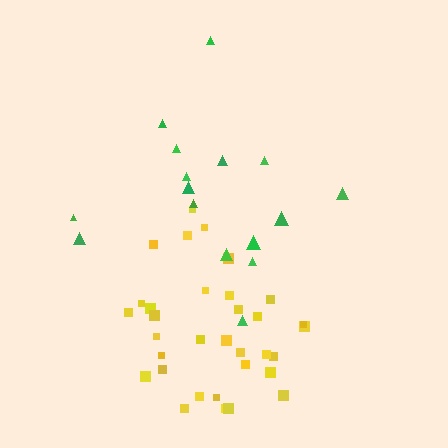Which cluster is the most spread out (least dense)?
Green.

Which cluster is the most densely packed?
Yellow.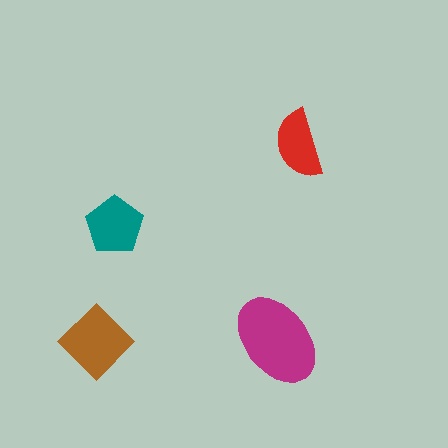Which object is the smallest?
The red semicircle.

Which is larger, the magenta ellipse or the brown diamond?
The magenta ellipse.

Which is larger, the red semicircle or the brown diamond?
The brown diamond.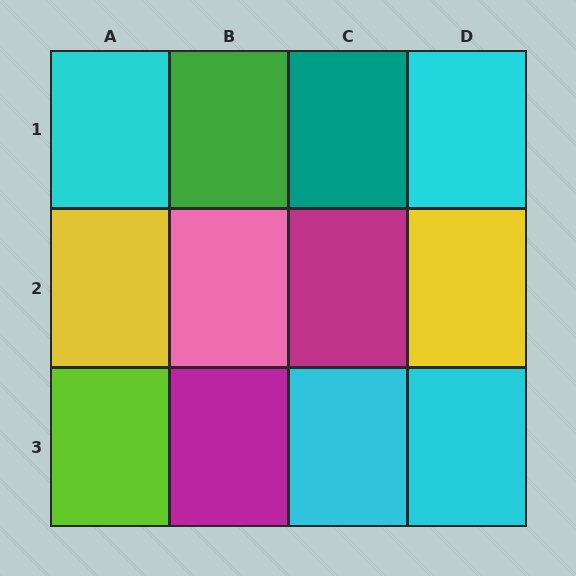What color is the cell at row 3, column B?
Magenta.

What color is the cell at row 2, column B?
Pink.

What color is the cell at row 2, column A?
Yellow.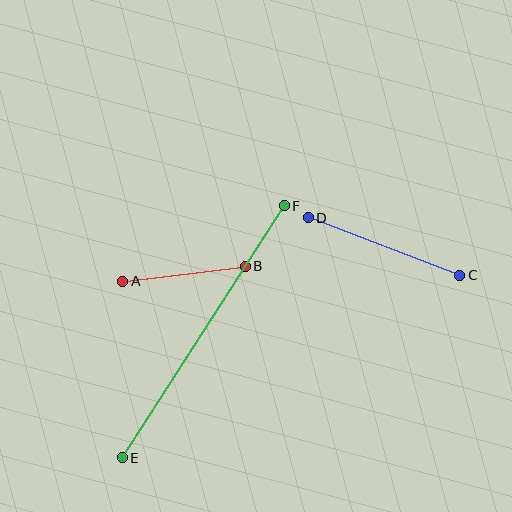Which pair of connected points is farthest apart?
Points E and F are farthest apart.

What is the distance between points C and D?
The distance is approximately 162 pixels.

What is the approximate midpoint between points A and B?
The midpoint is at approximately (184, 274) pixels.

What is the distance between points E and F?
The distance is approximately 300 pixels.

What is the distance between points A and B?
The distance is approximately 124 pixels.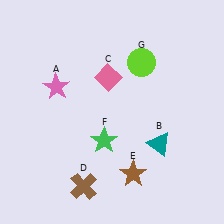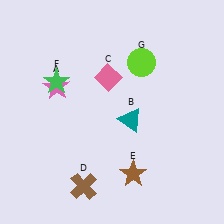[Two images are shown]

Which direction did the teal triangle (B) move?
The teal triangle (B) moved left.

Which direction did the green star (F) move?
The green star (F) moved up.